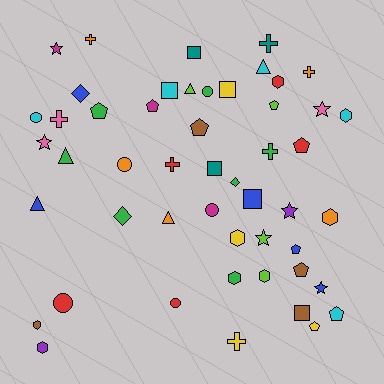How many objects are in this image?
There are 50 objects.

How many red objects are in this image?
There are 5 red objects.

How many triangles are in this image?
There are 5 triangles.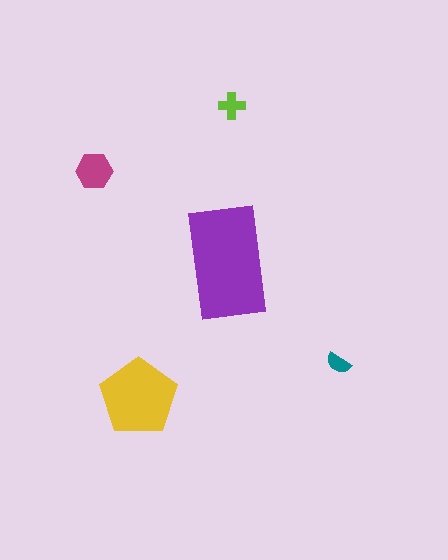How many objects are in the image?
There are 5 objects in the image.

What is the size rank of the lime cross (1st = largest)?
4th.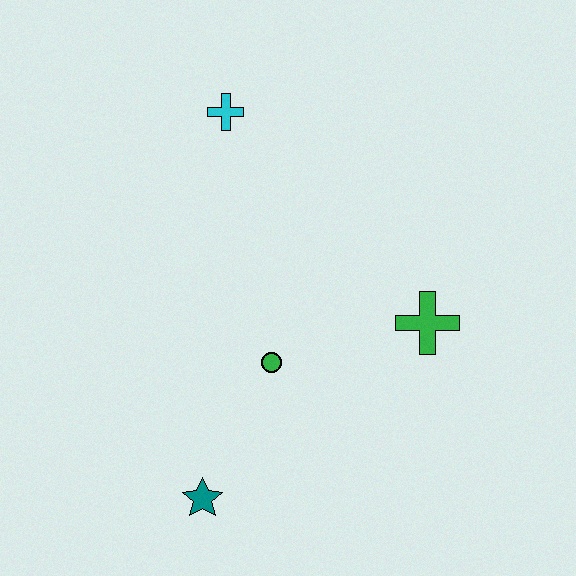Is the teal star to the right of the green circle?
No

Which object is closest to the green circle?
The teal star is closest to the green circle.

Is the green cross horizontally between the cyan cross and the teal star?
No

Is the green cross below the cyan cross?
Yes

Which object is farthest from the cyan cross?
The teal star is farthest from the cyan cross.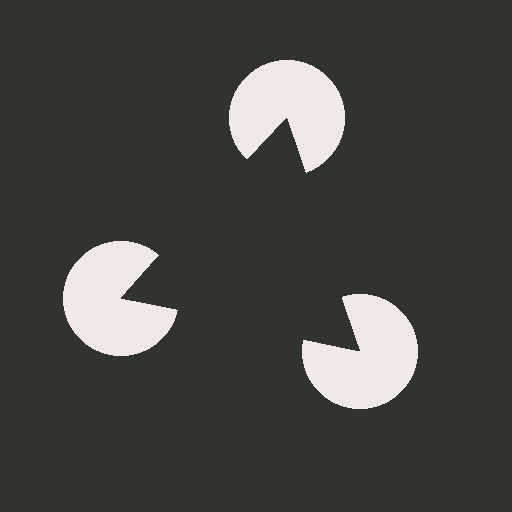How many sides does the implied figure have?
3 sides.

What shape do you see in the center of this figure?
An illusory triangle — its edges are inferred from the aligned wedge cuts in the pac-man discs, not physically drawn.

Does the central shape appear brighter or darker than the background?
It typically appears slightly darker than the background, even though no actual brightness change is drawn.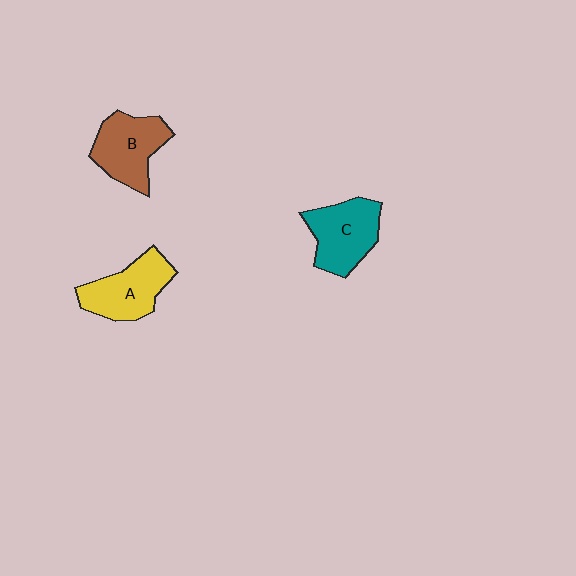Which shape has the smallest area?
Shape A (yellow).